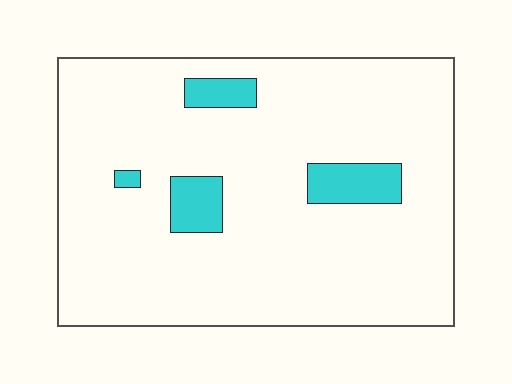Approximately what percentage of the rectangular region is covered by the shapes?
Approximately 10%.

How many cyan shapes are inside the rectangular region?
4.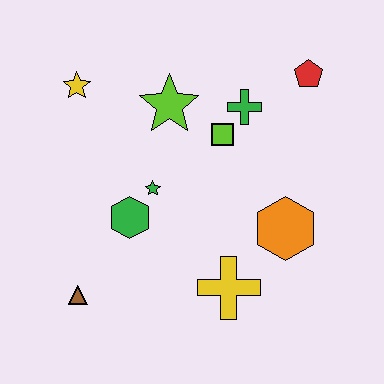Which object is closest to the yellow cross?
The orange hexagon is closest to the yellow cross.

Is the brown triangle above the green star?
No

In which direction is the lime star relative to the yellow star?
The lime star is to the right of the yellow star.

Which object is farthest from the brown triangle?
The red pentagon is farthest from the brown triangle.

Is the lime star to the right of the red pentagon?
No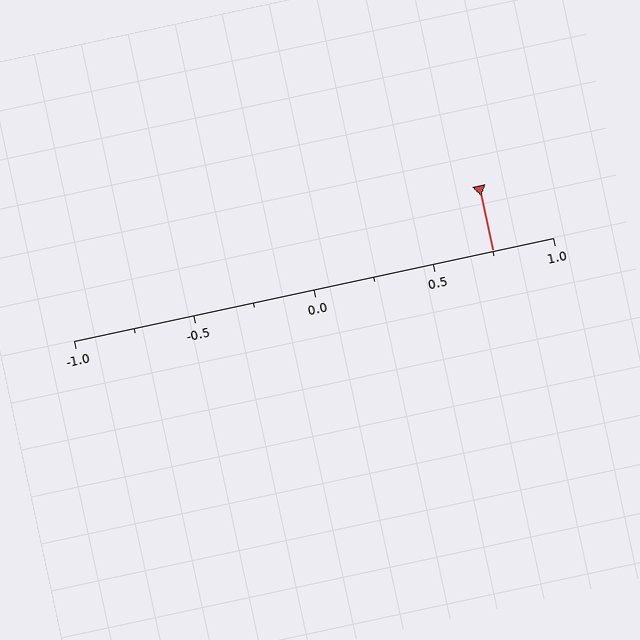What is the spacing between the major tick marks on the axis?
The major ticks are spaced 0.5 apart.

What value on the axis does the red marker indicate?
The marker indicates approximately 0.75.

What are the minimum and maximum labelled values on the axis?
The axis runs from -1.0 to 1.0.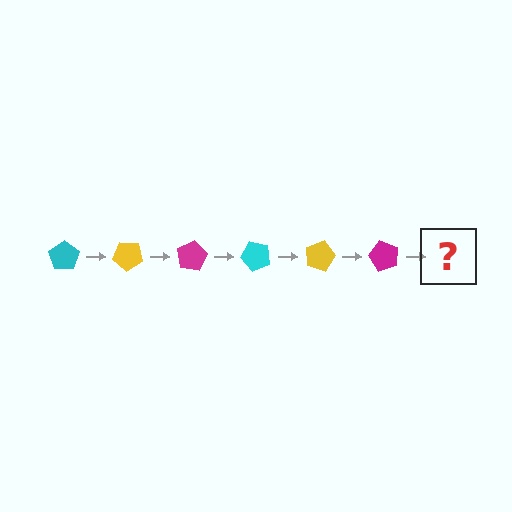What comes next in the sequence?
The next element should be a cyan pentagon, rotated 240 degrees from the start.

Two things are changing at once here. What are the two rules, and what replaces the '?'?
The two rules are that it rotates 40 degrees each step and the color cycles through cyan, yellow, and magenta. The '?' should be a cyan pentagon, rotated 240 degrees from the start.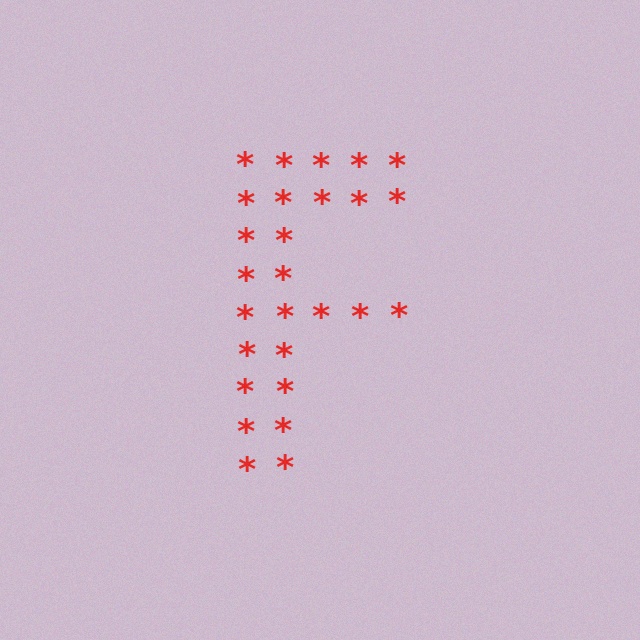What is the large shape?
The large shape is the letter F.